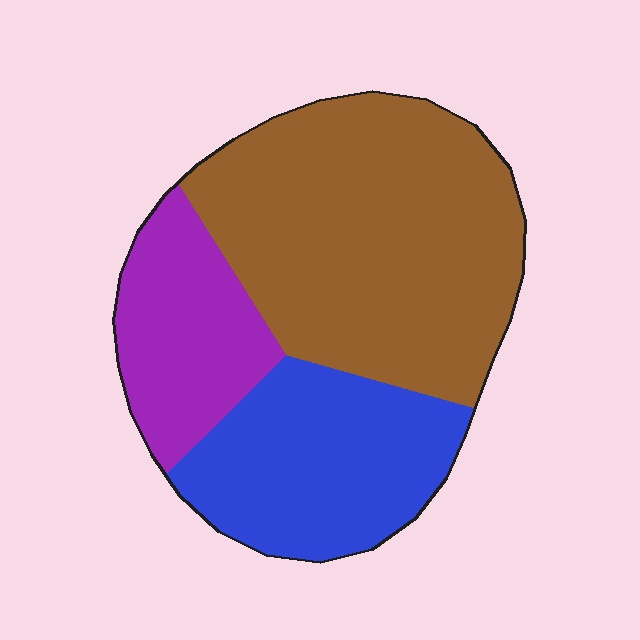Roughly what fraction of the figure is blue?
Blue covers 28% of the figure.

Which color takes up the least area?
Purple, at roughly 20%.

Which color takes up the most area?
Brown, at roughly 50%.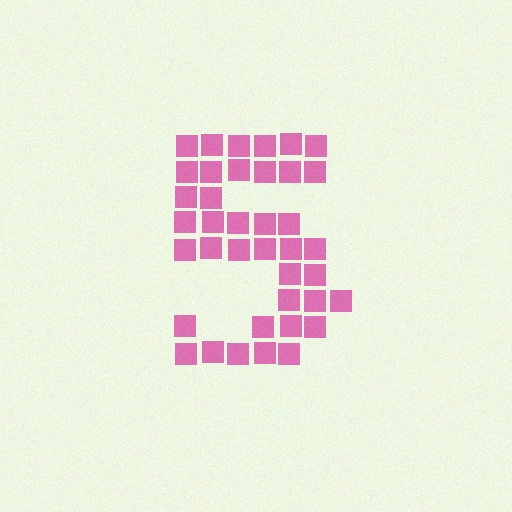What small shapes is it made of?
It is made of small squares.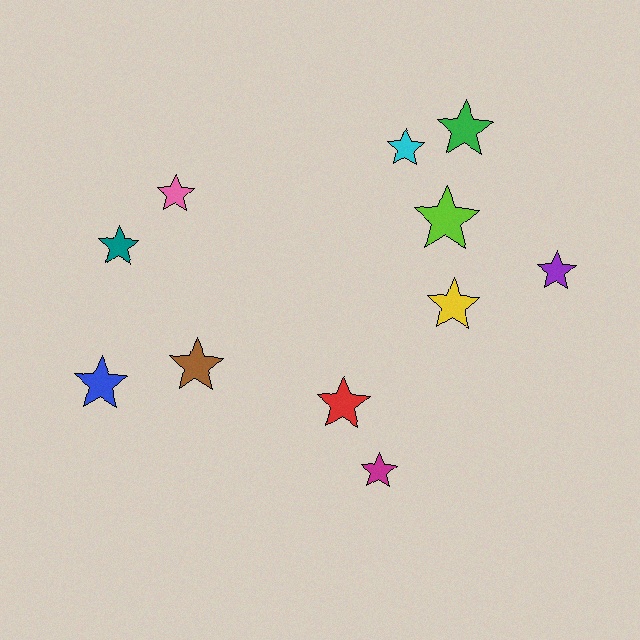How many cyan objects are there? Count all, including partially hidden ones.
There is 1 cyan object.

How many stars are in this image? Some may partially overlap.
There are 11 stars.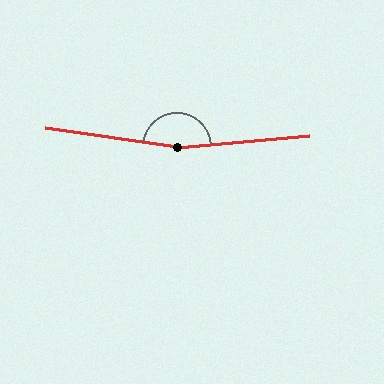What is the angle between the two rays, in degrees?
Approximately 167 degrees.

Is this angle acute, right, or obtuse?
It is obtuse.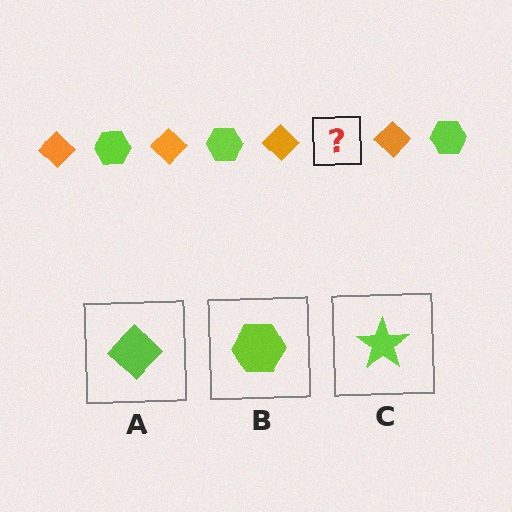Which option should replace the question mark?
Option B.